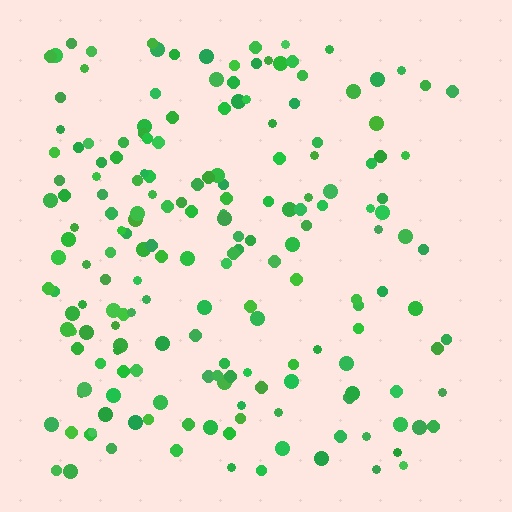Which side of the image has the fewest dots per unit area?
The right.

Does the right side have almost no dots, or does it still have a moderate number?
Still a moderate number, just noticeably fewer than the left.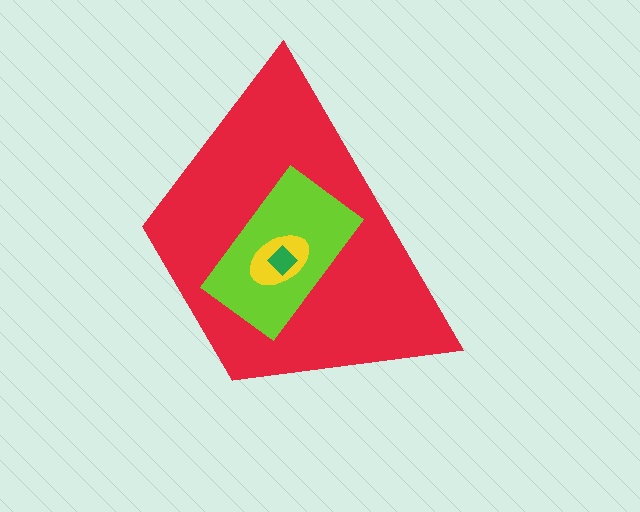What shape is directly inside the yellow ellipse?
The green diamond.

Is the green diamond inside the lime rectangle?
Yes.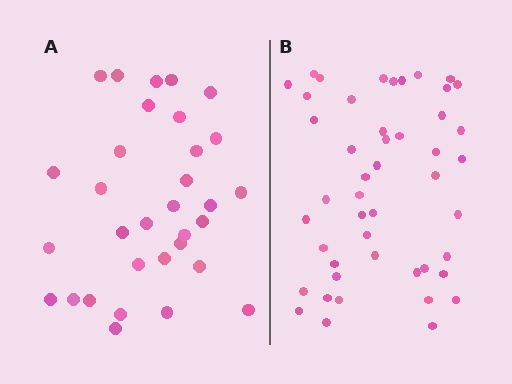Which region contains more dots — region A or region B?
Region B (the right region) has more dots.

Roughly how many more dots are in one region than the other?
Region B has approximately 15 more dots than region A.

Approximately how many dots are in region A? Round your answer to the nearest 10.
About 30 dots. (The exact count is 32, which rounds to 30.)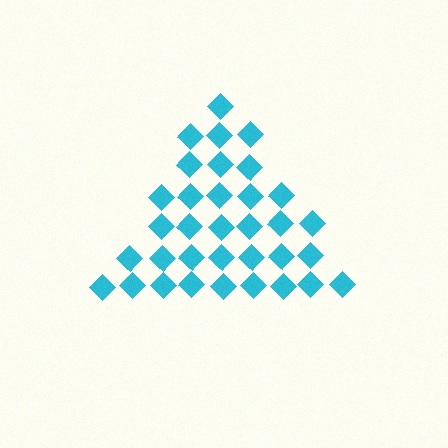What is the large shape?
The large shape is a triangle.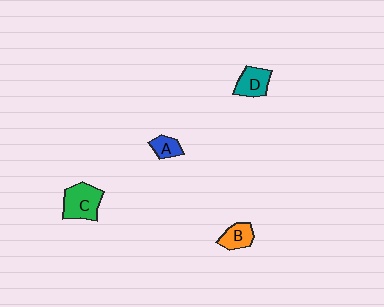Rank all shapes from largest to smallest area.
From largest to smallest: C (green), D (teal), B (orange), A (blue).